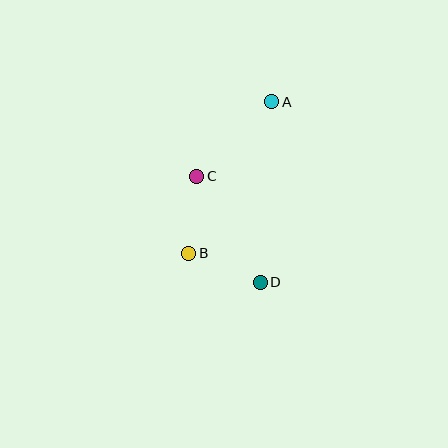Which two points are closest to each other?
Points B and C are closest to each other.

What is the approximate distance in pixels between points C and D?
The distance between C and D is approximately 123 pixels.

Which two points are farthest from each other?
Points A and D are farthest from each other.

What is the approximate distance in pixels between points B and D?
The distance between B and D is approximately 77 pixels.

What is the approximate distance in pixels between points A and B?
The distance between A and B is approximately 172 pixels.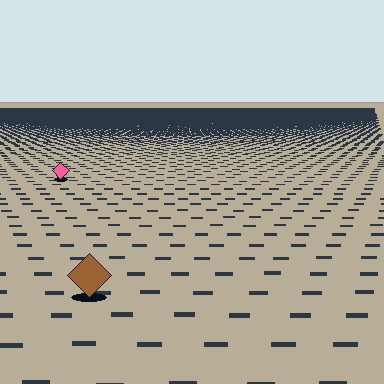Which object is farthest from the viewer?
The pink diamond is farthest from the viewer. It appears smaller and the ground texture around it is denser.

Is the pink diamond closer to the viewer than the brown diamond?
No. The brown diamond is closer — you can tell from the texture gradient: the ground texture is coarser near it.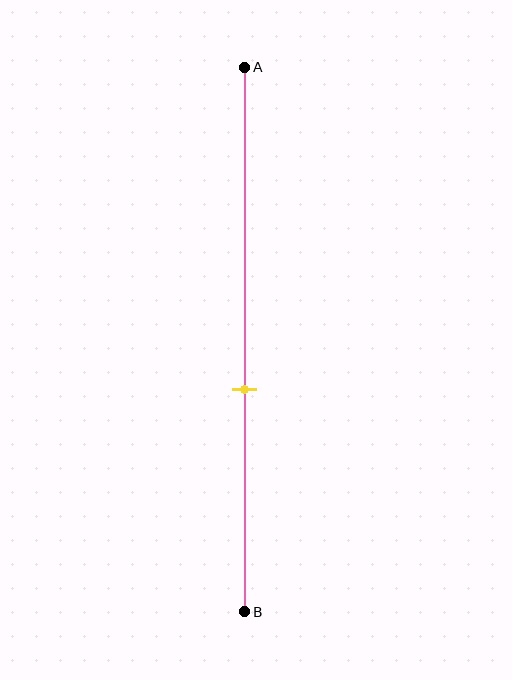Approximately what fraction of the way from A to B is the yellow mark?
The yellow mark is approximately 60% of the way from A to B.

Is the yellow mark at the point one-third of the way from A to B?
No, the mark is at about 60% from A, not at the 33% one-third point.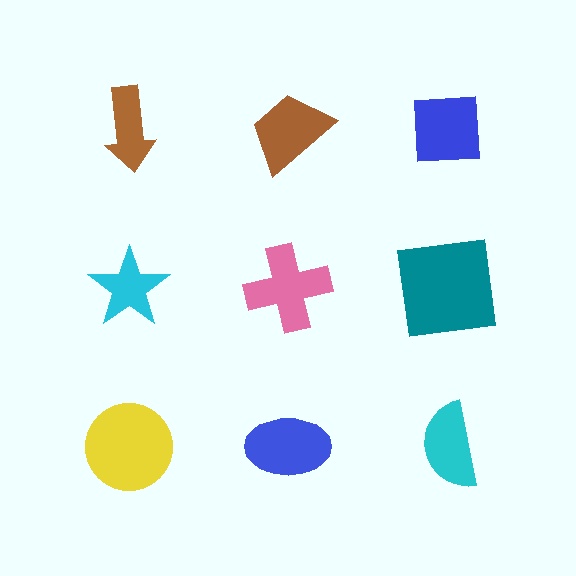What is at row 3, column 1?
A yellow circle.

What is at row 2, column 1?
A cyan star.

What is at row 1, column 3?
A blue square.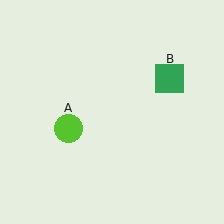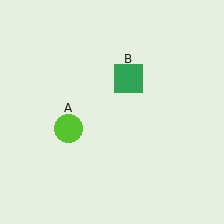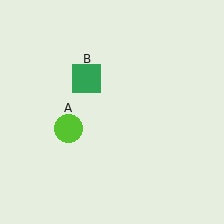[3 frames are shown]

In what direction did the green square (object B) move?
The green square (object B) moved left.